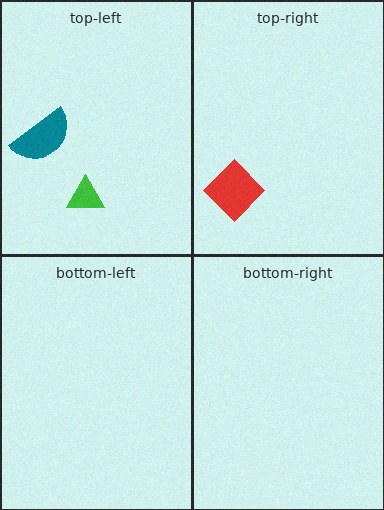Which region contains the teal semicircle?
The top-left region.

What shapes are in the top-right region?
The red diamond.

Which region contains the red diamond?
The top-right region.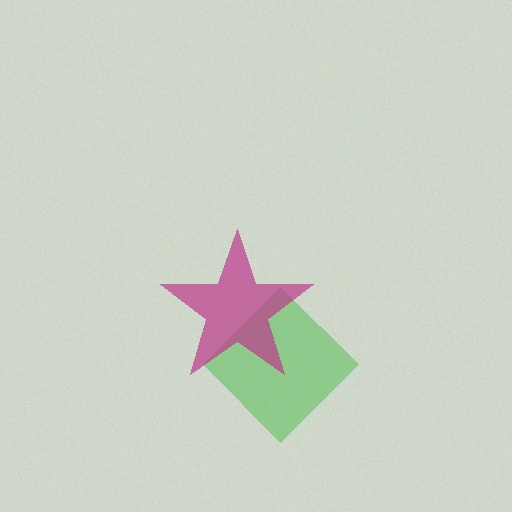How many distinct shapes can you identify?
There are 2 distinct shapes: a green diamond, a magenta star.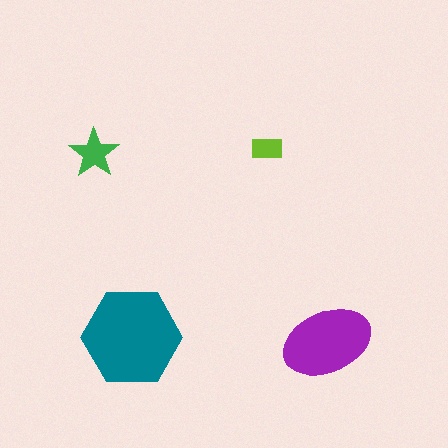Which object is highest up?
The lime rectangle is topmost.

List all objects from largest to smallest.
The teal hexagon, the purple ellipse, the green star, the lime rectangle.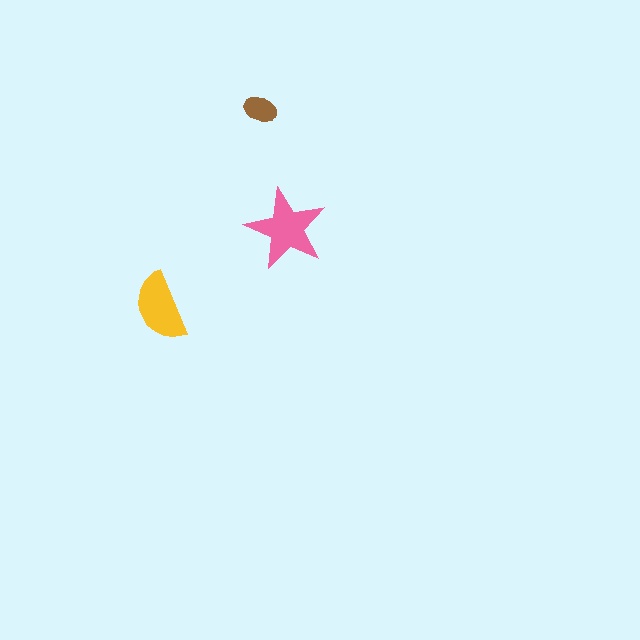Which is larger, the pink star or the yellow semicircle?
The pink star.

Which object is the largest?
The pink star.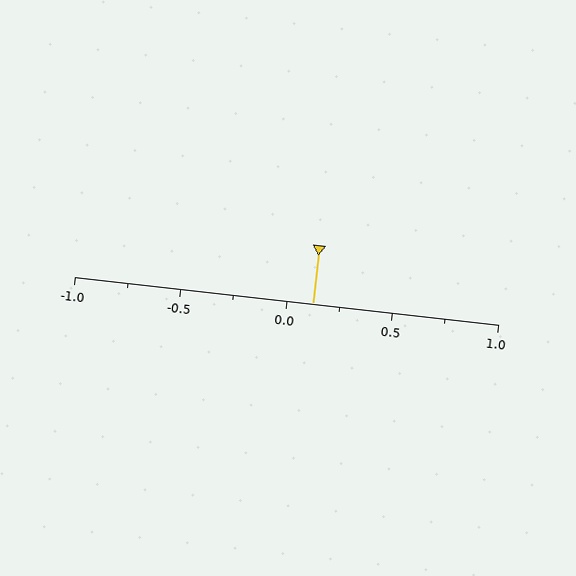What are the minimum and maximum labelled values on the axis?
The axis runs from -1.0 to 1.0.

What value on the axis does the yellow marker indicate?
The marker indicates approximately 0.12.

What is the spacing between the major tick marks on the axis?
The major ticks are spaced 0.5 apart.